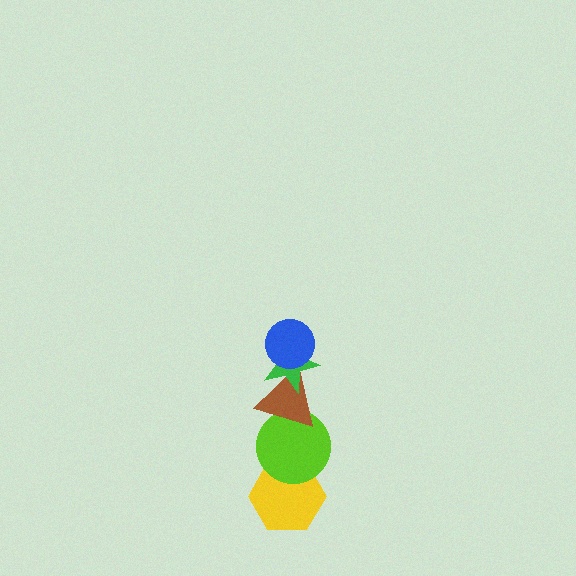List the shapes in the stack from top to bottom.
From top to bottom: the blue circle, the green star, the brown triangle, the lime circle, the yellow hexagon.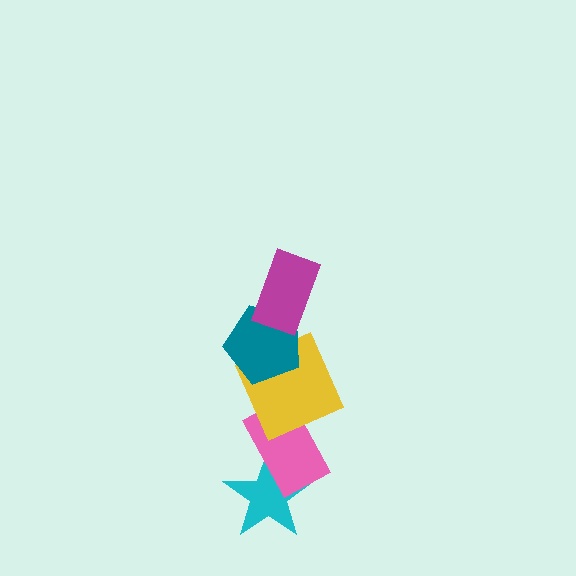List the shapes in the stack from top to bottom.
From top to bottom: the magenta rectangle, the teal pentagon, the yellow square, the pink rectangle, the cyan star.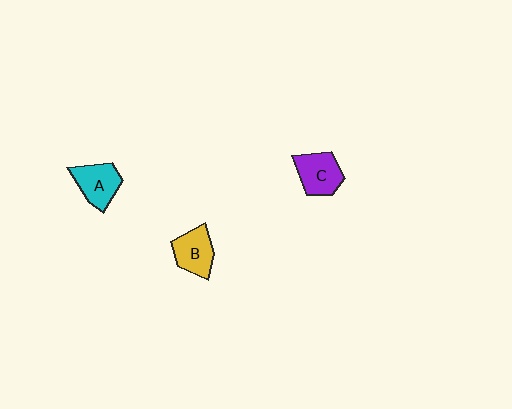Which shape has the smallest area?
Shape B (yellow).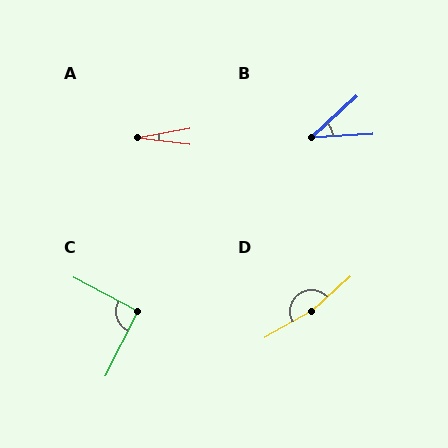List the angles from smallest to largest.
A (17°), B (39°), C (91°), D (167°).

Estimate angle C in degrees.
Approximately 91 degrees.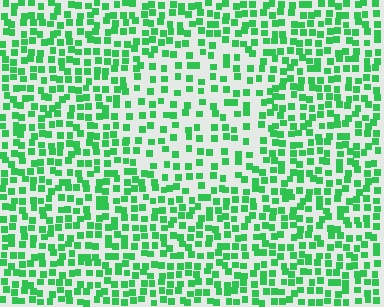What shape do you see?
I see a circle.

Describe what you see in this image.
The image contains small green elements arranged at two different densities. A circle-shaped region is visible where the elements are less densely packed than the surrounding area.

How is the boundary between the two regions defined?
The boundary is defined by a change in element density (approximately 1.7x ratio). All elements are the same color, size, and shape.